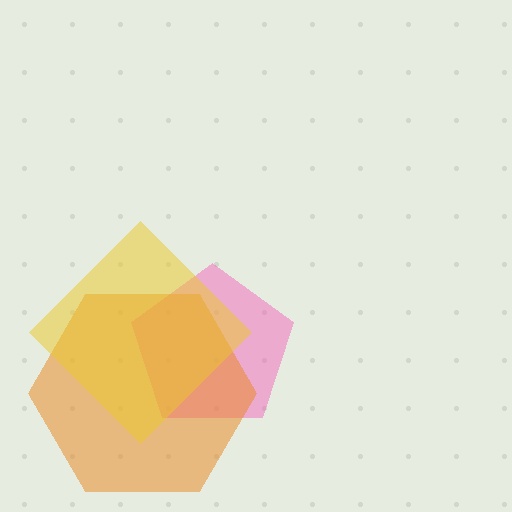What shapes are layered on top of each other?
The layered shapes are: a pink pentagon, an orange hexagon, a yellow diamond.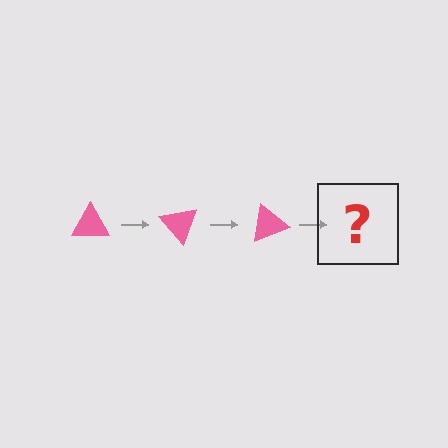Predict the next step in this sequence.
The next step is a pink triangle rotated 150 degrees.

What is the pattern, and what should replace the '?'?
The pattern is that the triangle rotates 50 degrees each step. The '?' should be a pink triangle rotated 150 degrees.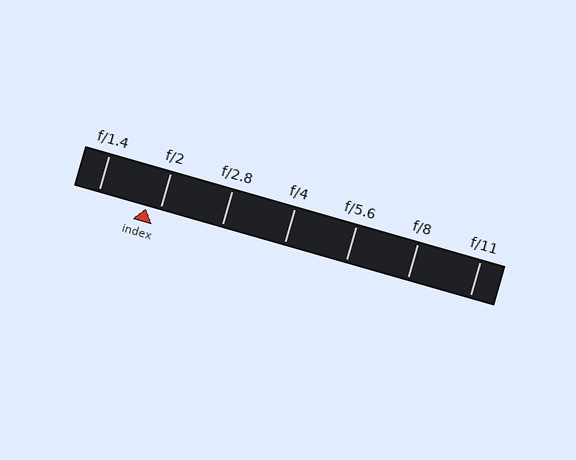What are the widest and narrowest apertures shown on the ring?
The widest aperture shown is f/1.4 and the narrowest is f/11.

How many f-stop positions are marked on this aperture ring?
There are 7 f-stop positions marked.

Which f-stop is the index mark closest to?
The index mark is closest to f/2.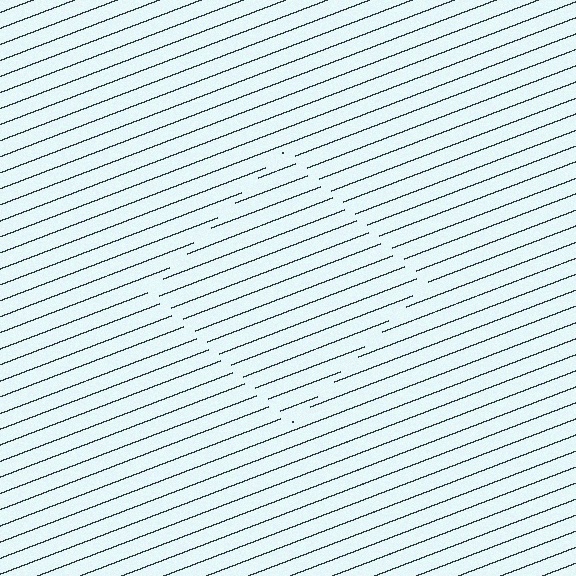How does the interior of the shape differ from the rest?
The interior of the shape contains the same grating, shifted by half a period — the contour is defined by the phase discontinuity where line-ends from the inner and outer gratings abut.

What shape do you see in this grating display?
An illusory square. The interior of the shape contains the same grating, shifted by half a period — the contour is defined by the phase discontinuity where line-ends from the inner and outer gratings abut.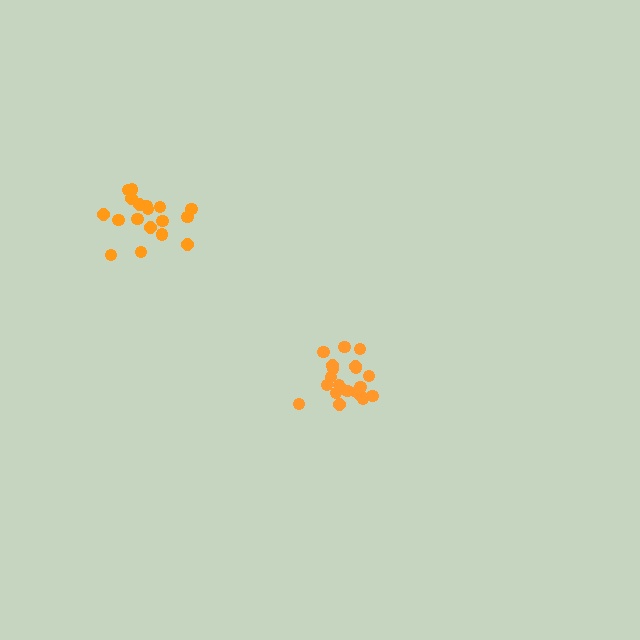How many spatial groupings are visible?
There are 2 spatial groupings.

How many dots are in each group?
Group 1: 21 dots, Group 2: 18 dots (39 total).